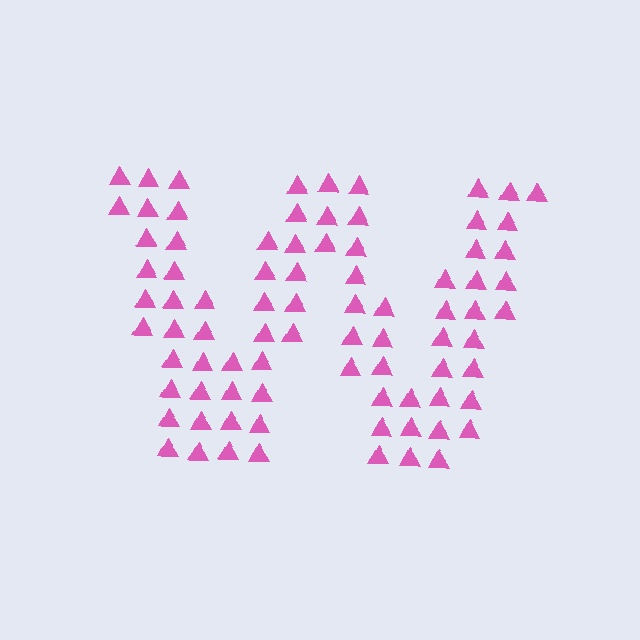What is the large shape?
The large shape is the letter W.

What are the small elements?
The small elements are triangles.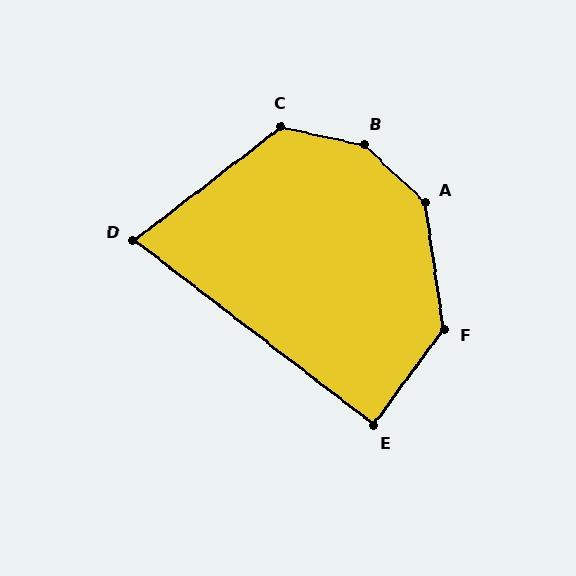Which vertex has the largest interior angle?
B, at approximately 150 degrees.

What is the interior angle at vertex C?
Approximately 130 degrees (obtuse).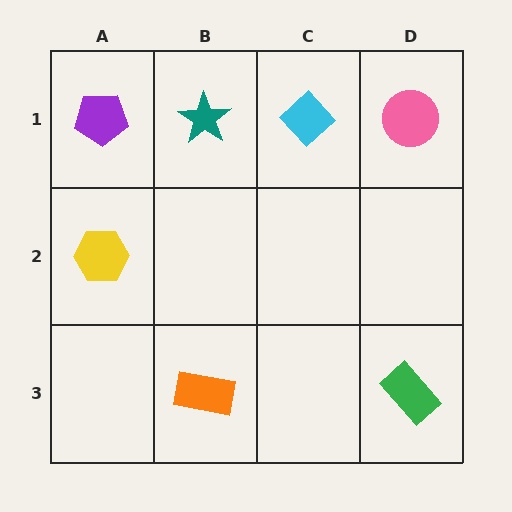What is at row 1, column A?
A purple pentagon.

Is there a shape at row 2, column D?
No, that cell is empty.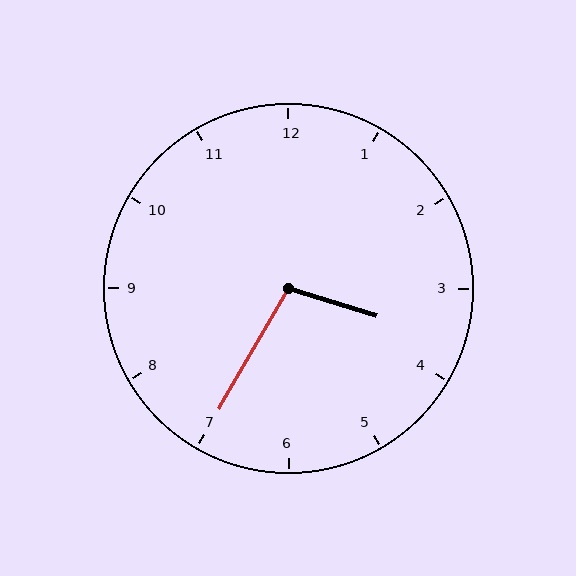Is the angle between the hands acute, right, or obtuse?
It is obtuse.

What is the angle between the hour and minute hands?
Approximately 102 degrees.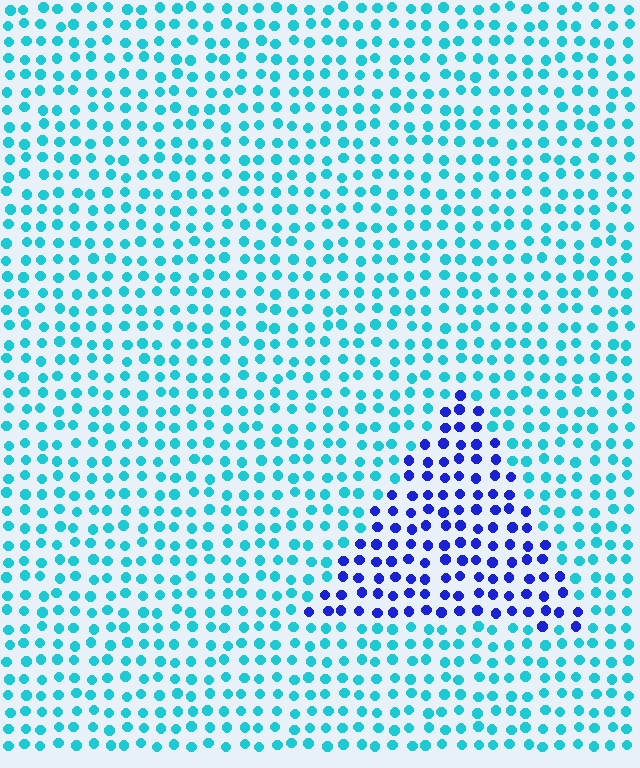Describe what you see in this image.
The image is filled with small cyan elements in a uniform arrangement. A triangle-shaped region is visible where the elements are tinted to a slightly different hue, forming a subtle color boundary.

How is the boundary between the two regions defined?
The boundary is defined purely by a slight shift in hue (about 55 degrees). Spacing, size, and orientation are identical on both sides.